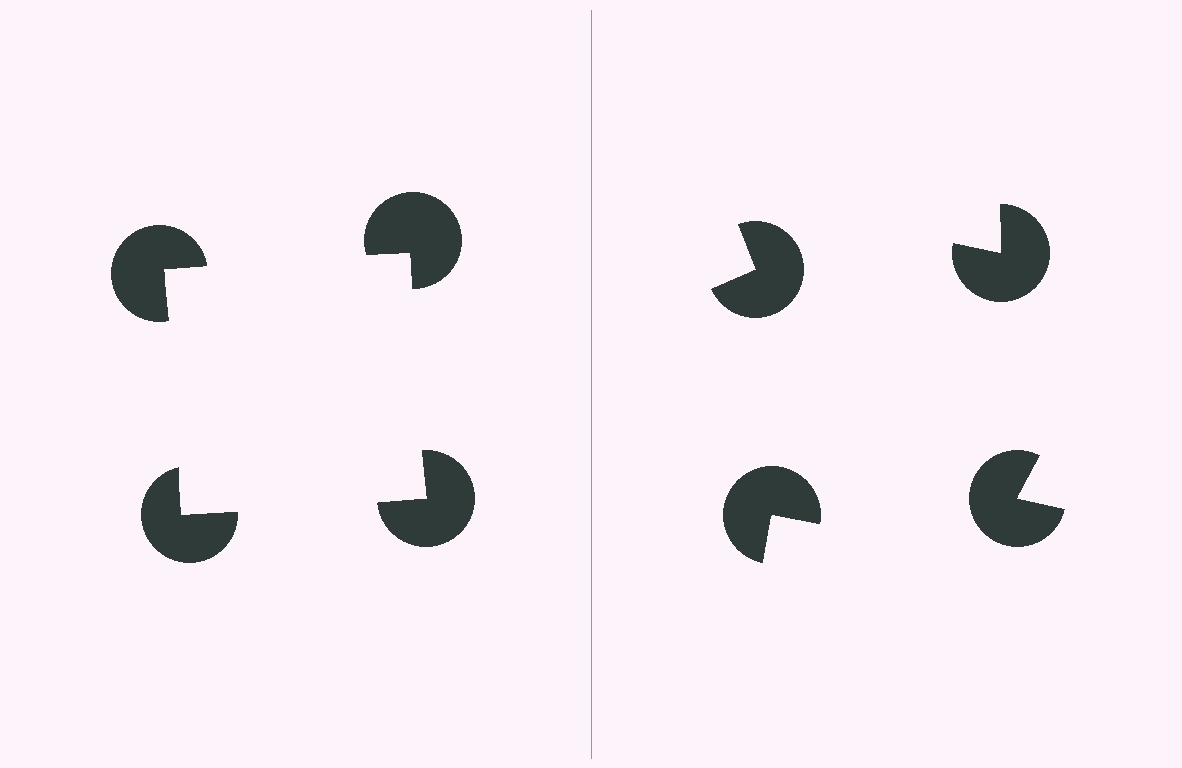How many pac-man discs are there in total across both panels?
8 — 4 on each side.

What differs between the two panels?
The pac-man discs are positioned identically on both sides; only the wedge orientations differ. On the left they align to a square; on the right they are misaligned.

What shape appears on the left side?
An illusory square.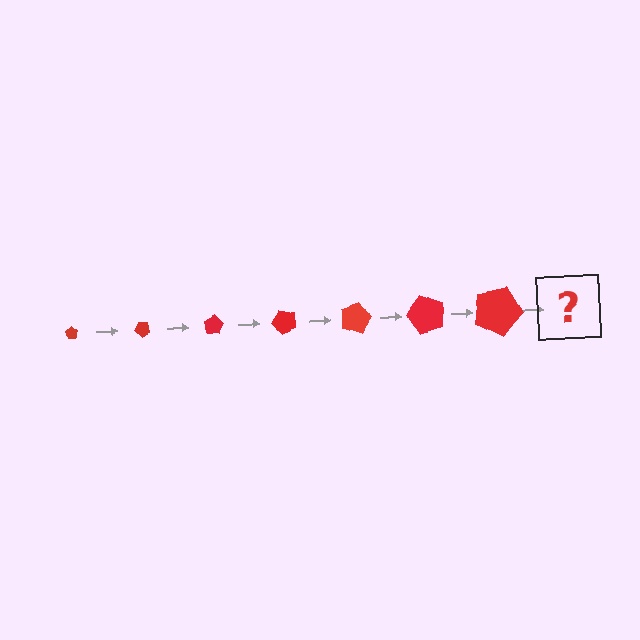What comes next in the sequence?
The next element should be a pentagon, larger than the previous one and rotated 280 degrees from the start.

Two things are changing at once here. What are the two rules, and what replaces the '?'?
The two rules are that the pentagon grows larger each step and it rotates 40 degrees each step. The '?' should be a pentagon, larger than the previous one and rotated 280 degrees from the start.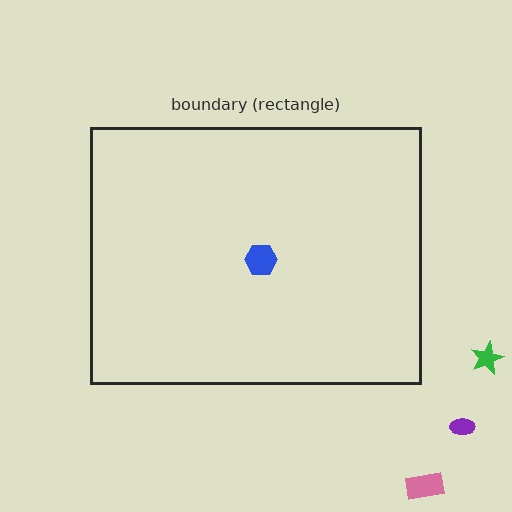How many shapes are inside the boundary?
1 inside, 3 outside.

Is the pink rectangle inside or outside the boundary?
Outside.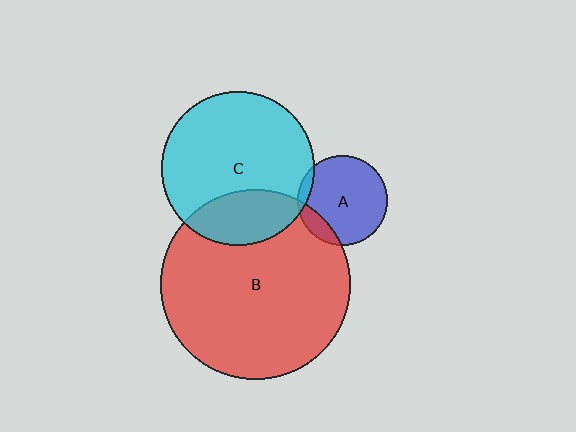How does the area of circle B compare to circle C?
Approximately 1.5 times.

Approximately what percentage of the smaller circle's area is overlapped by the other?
Approximately 25%.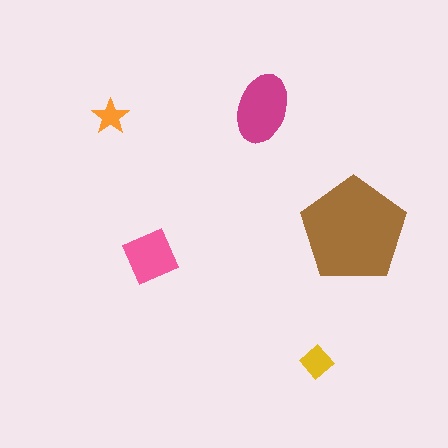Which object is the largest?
The brown pentagon.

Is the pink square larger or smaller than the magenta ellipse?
Smaller.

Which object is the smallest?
The orange star.